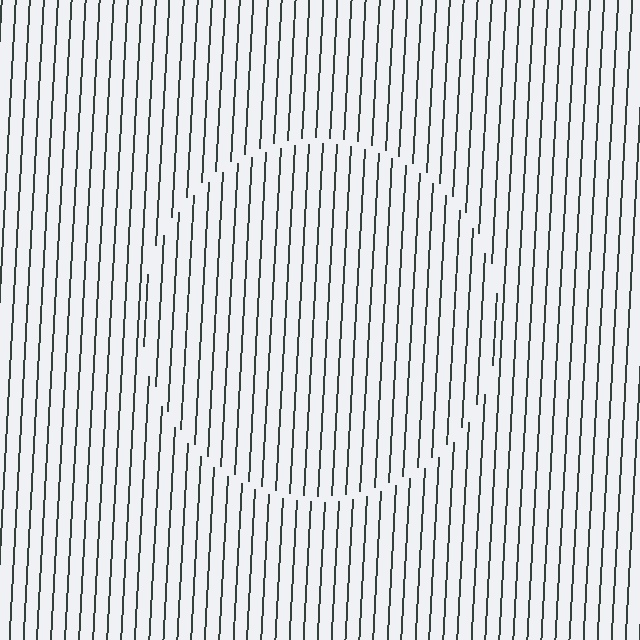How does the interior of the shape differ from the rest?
The interior of the shape contains the same grating, shifted by half a period — the contour is defined by the phase discontinuity where line-ends from the inner and outer gratings abut.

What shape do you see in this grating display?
An illusory circle. The interior of the shape contains the same grating, shifted by half a period — the contour is defined by the phase discontinuity where line-ends from the inner and outer gratings abut.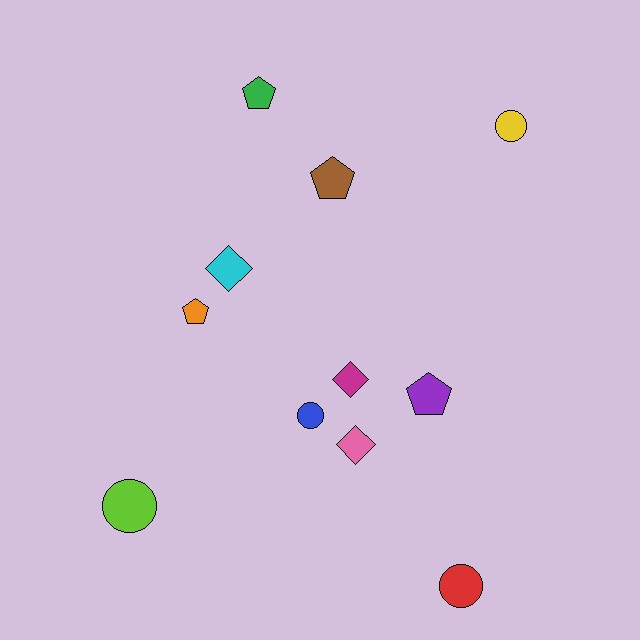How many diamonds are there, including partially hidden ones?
There are 3 diamonds.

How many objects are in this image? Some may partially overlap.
There are 11 objects.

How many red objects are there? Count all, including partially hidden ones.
There is 1 red object.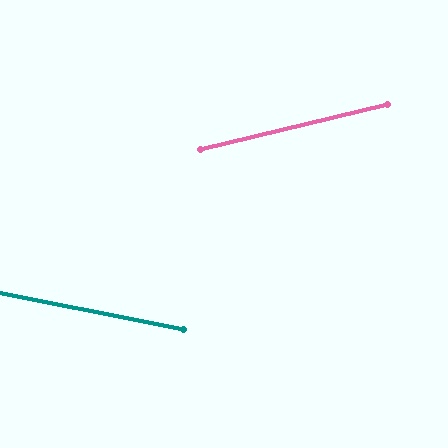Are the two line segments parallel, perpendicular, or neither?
Neither parallel nor perpendicular — they differ by about 25°.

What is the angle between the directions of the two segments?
Approximately 25 degrees.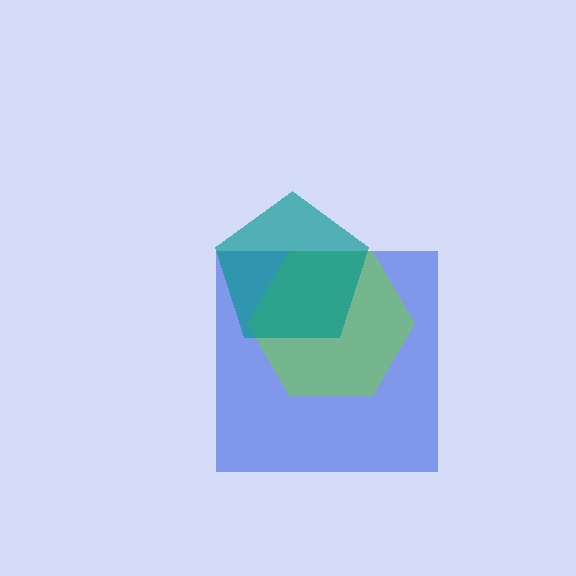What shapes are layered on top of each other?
The layered shapes are: a blue square, a lime hexagon, a teal pentagon.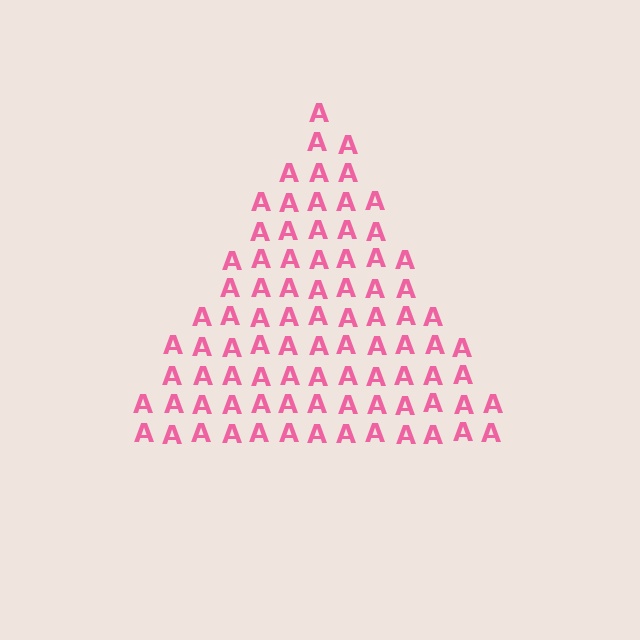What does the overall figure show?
The overall figure shows a triangle.